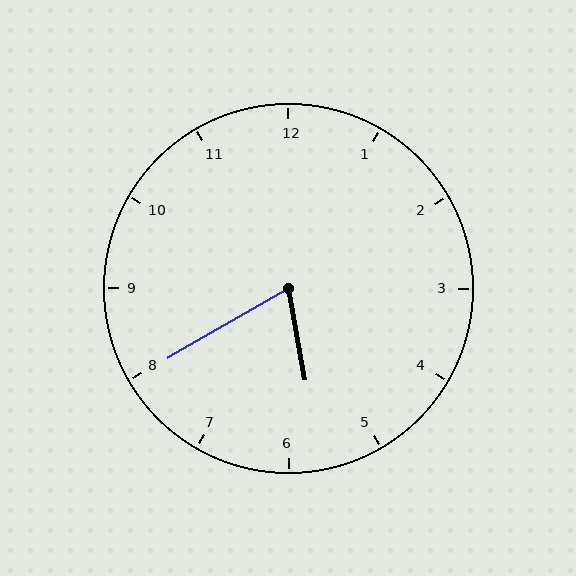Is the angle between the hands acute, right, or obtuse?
It is acute.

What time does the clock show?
5:40.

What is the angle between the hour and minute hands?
Approximately 70 degrees.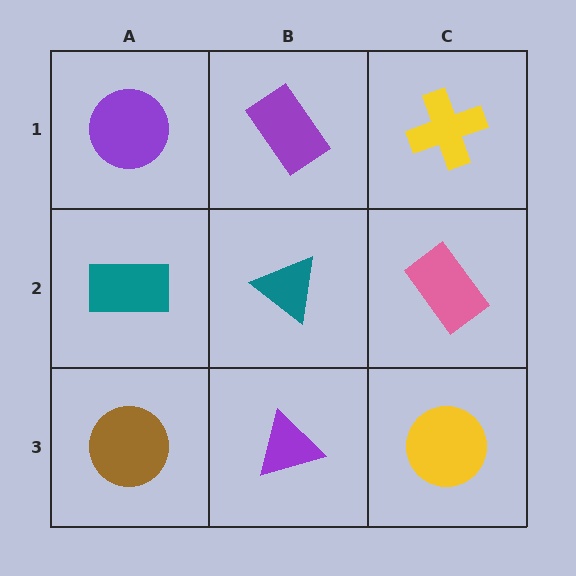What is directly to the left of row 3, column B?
A brown circle.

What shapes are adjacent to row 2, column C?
A yellow cross (row 1, column C), a yellow circle (row 3, column C), a teal triangle (row 2, column B).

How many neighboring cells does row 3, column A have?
2.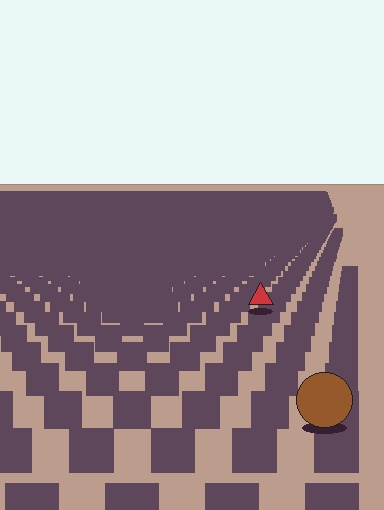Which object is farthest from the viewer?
The red triangle is farthest from the viewer. It appears smaller and the ground texture around it is denser.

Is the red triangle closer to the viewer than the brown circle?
No. The brown circle is closer — you can tell from the texture gradient: the ground texture is coarser near it.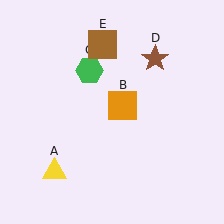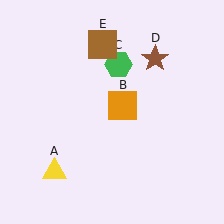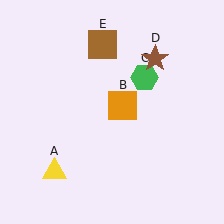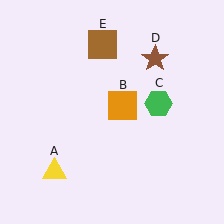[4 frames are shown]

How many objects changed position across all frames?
1 object changed position: green hexagon (object C).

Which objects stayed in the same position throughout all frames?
Yellow triangle (object A) and orange square (object B) and brown star (object D) and brown square (object E) remained stationary.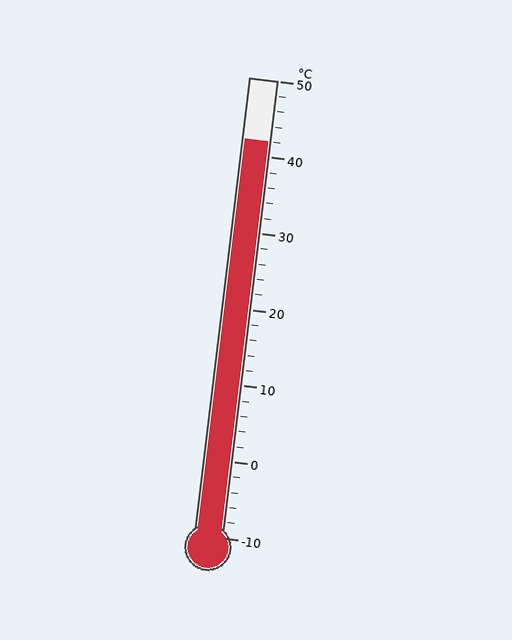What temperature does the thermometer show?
The thermometer shows approximately 42°C.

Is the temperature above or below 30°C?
The temperature is above 30°C.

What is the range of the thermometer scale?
The thermometer scale ranges from -10°C to 50°C.